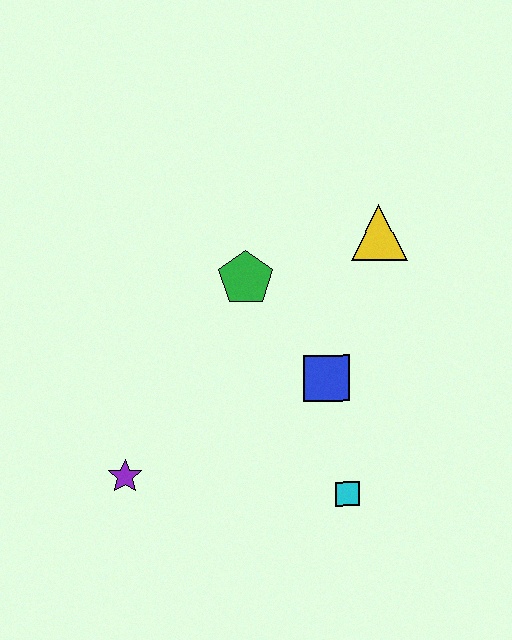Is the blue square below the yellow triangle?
Yes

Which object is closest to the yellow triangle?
The green pentagon is closest to the yellow triangle.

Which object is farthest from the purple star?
The yellow triangle is farthest from the purple star.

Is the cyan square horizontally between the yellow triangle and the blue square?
Yes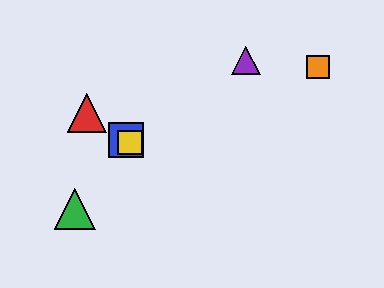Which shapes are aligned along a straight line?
The red triangle, the blue square, the yellow square are aligned along a straight line.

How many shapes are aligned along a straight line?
3 shapes (the red triangle, the blue square, the yellow square) are aligned along a straight line.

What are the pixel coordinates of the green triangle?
The green triangle is at (75, 209).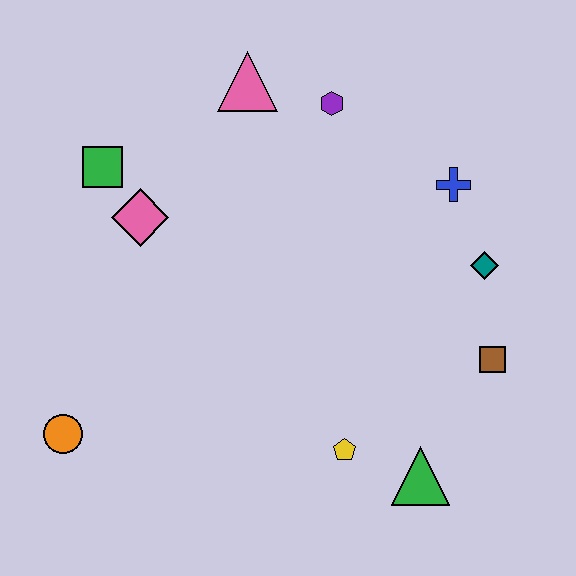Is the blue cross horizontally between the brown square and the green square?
Yes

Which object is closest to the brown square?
The teal diamond is closest to the brown square.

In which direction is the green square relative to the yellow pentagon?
The green square is above the yellow pentagon.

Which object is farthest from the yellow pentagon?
The pink triangle is farthest from the yellow pentagon.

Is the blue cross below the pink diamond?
No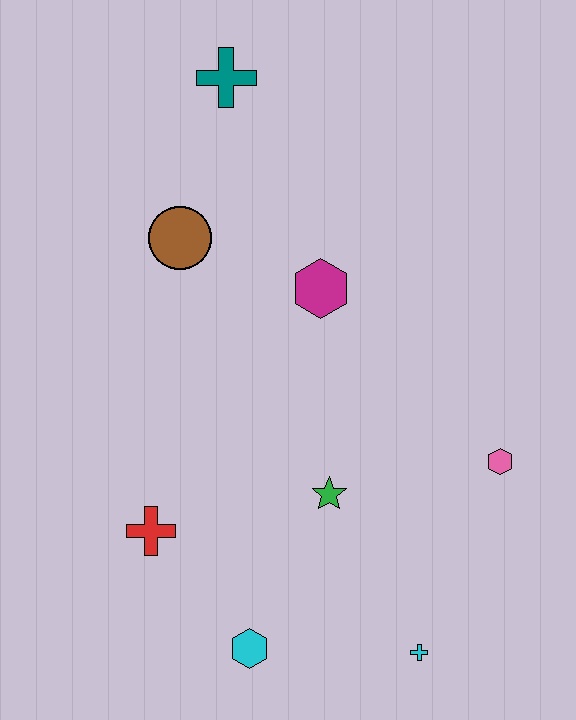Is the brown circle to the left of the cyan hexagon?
Yes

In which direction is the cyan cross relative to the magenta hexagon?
The cyan cross is below the magenta hexagon.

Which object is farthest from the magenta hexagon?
The cyan cross is farthest from the magenta hexagon.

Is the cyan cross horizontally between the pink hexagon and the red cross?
Yes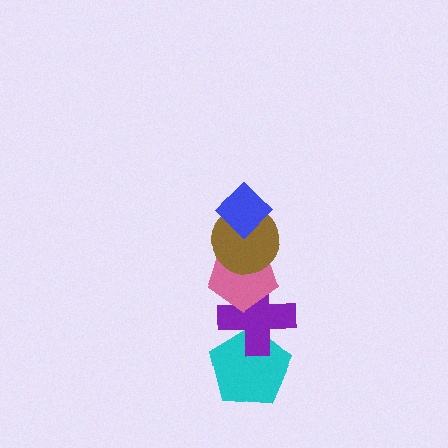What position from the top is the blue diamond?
The blue diamond is 1st from the top.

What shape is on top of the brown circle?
The blue diamond is on top of the brown circle.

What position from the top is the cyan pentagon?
The cyan pentagon is 5th from the top.